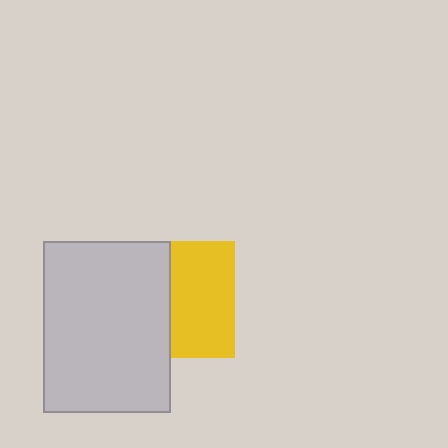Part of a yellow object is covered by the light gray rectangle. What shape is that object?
It is a square.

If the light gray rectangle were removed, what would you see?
You would see the complete yellow square.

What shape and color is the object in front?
The object in front is a light gray rectangle.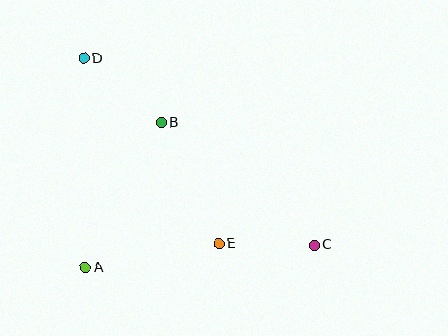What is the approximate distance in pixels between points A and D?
The distance between A and D is approximately 209 pixels.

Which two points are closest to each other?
Points C and E are closest to each other.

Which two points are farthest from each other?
Points C and D are farthest from each other.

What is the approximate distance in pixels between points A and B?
The distance between A and B is approximately 163 pixels.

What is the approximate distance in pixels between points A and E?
The distance between A and E is approximately 135 pixels.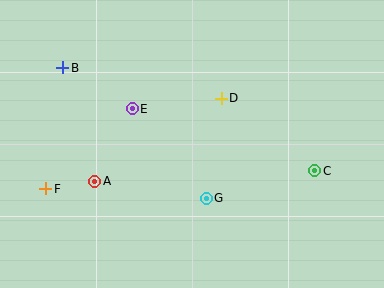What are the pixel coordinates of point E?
Point E is at (132, 109).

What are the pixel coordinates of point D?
Point D is at (221, 98).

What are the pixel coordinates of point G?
Point G is at (206, 198).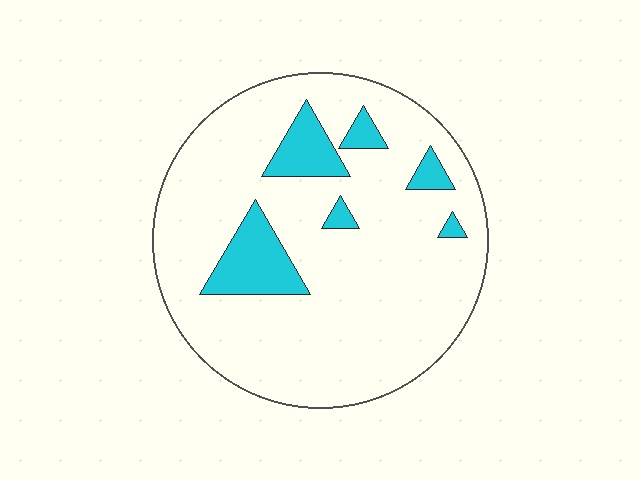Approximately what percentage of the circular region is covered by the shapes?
Approximately 15%.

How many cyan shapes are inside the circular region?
6.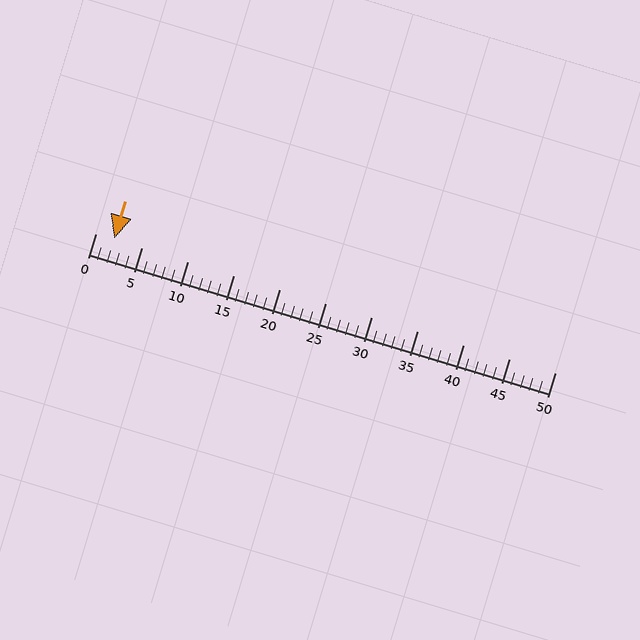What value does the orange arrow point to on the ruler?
The orange arrow points to approximately 2.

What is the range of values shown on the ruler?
The ruler shows values from 0 to 50.